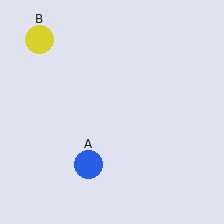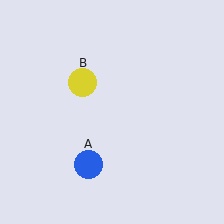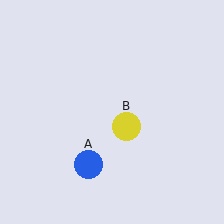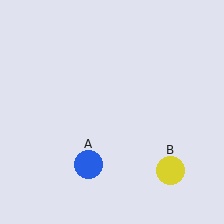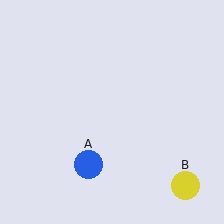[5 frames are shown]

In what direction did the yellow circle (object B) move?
The yellow circle (object B) moved down and to the right.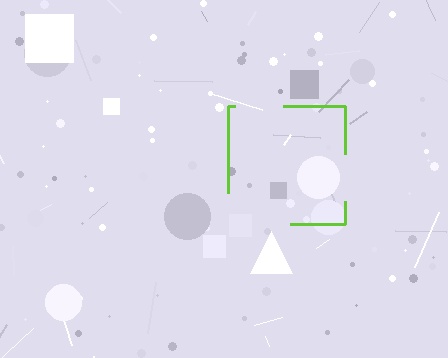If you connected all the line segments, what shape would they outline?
They would outline a square.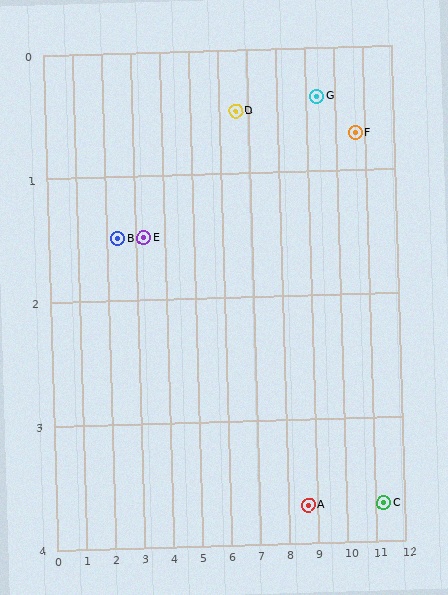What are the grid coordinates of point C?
Point C is at approximately (11.3, 3.7).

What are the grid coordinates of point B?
Point B is at approximately (2.4, 1.5).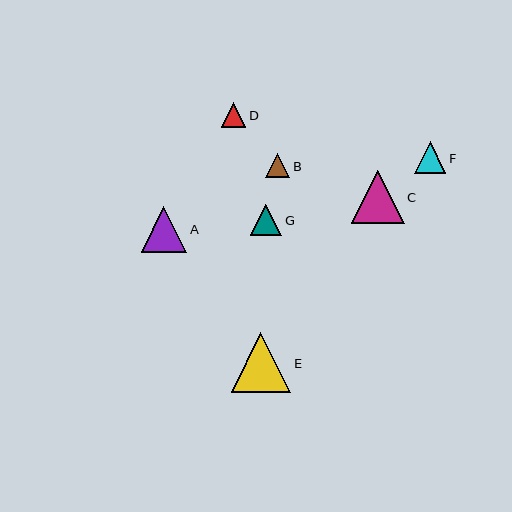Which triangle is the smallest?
Triangle B is the smallest with a size of approximately 24 pixels.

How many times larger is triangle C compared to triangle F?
Triangle C is approximately 1.7 times the size of triangle F.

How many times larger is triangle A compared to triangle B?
Triangle A is approximately 1.9 times the size of triangle B.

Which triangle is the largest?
Triangle E is the largest with a size of approximately 60 pixels.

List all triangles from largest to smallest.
From largest to smallest: E, C, A, G, F, D, B.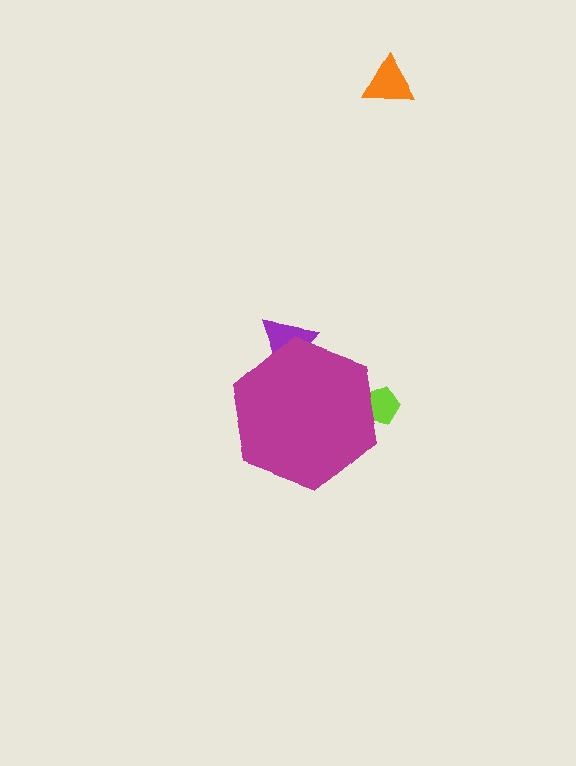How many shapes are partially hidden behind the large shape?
2 shapes are partially hidden.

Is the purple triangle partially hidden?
Yes, the purple triangle is partially hidden behind the magenta hexagon.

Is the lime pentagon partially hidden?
Yes, the lime pentagon is partially hidden behind the magenta hexagon.